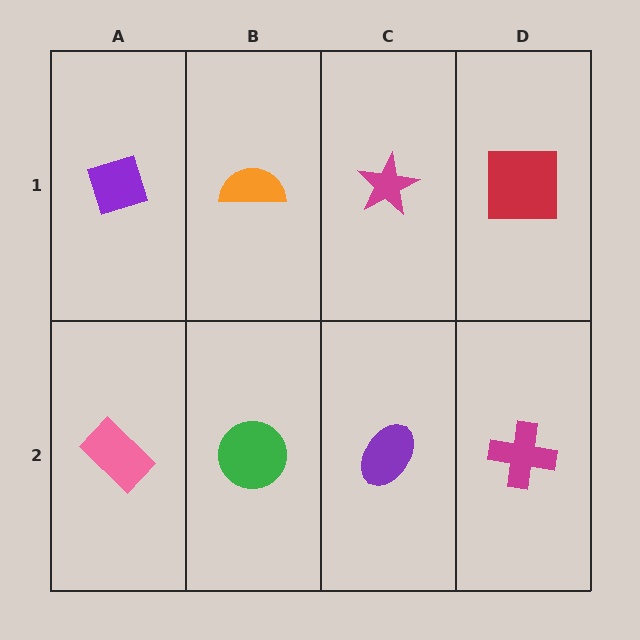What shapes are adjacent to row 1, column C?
A purple ellipse (row 2, column C), an orange semicircle (row 1, column B), a red square (row 1, column D).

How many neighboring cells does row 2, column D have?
2.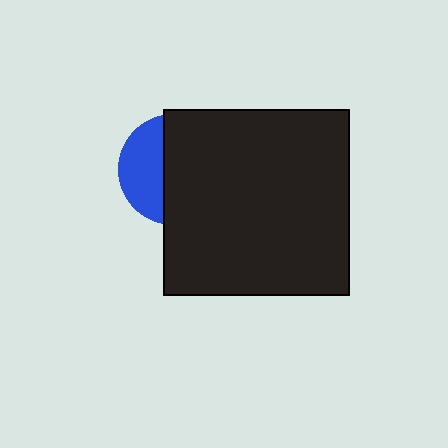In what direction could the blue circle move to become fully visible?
The blue circle could move left. That would shift it out from behind the black square entirely.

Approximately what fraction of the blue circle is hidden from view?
Roughly 61% of the blue circle is hidden behind the black square.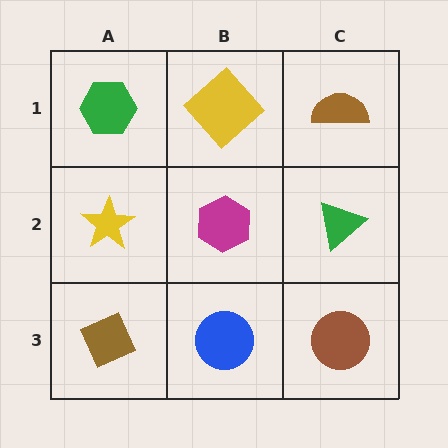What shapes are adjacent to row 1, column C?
A green triangle (row 2, column C), a yellow diamond (row 1, column B).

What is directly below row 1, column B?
A magenta hexagon.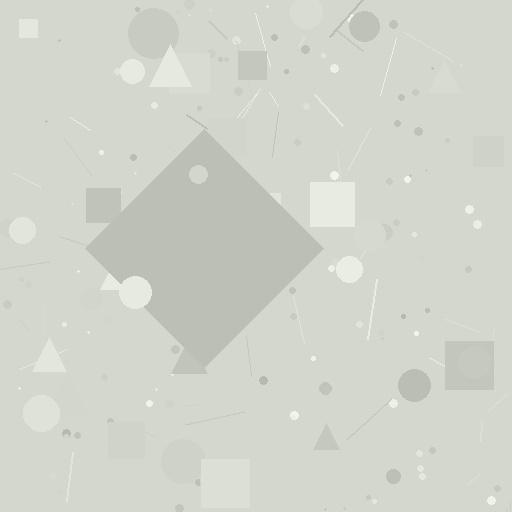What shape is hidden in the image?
A diamond is hidden in the image.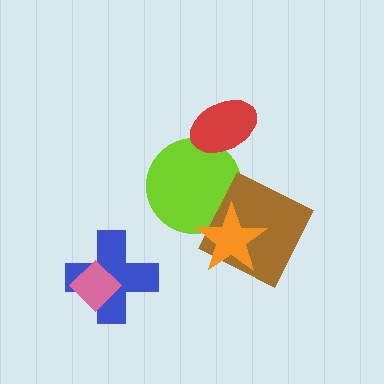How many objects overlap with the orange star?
2 objects overlap with the orange star.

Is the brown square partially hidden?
Yes, it is partially covered by another shape.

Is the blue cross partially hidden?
Yes, it is partially covered by another shape.